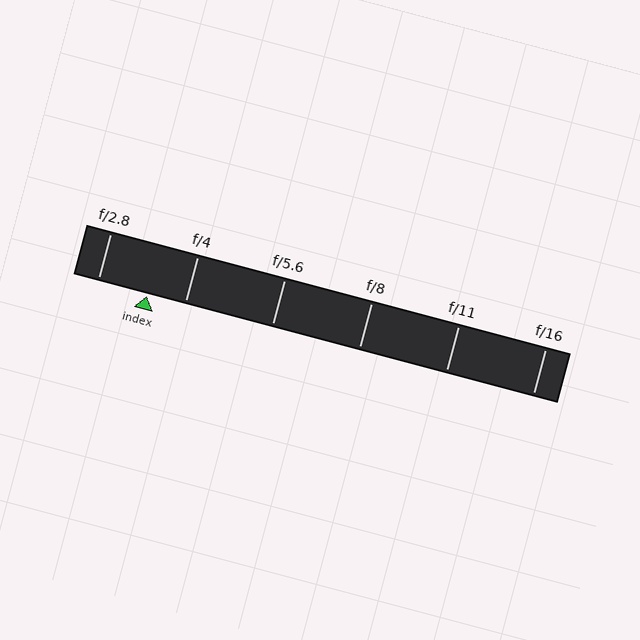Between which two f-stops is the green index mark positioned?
The index mark is between f/2.8 and f/4.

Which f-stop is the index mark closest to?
The index mark is closest to f/4.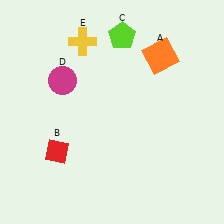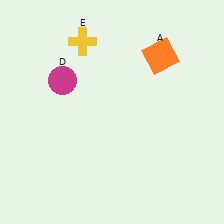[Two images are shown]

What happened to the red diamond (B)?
The red diamond (B) was removed in Image 2. It was in the bottom-left area of Image 1.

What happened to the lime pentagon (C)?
The lime pentagon (C) was removed in Image 2. It was in the top-right area of Image 1.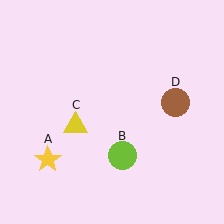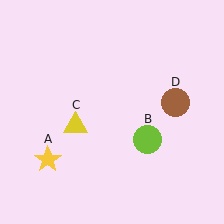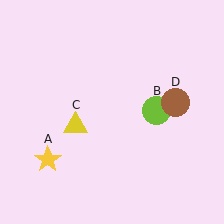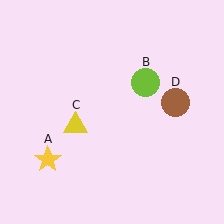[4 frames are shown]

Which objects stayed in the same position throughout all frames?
Yellow star (object A) and yellow triangle (object C) and brown circle (object D) remained stationary.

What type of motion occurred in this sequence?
The lime circle (object B) rotated counterclockwise around the center of the scene.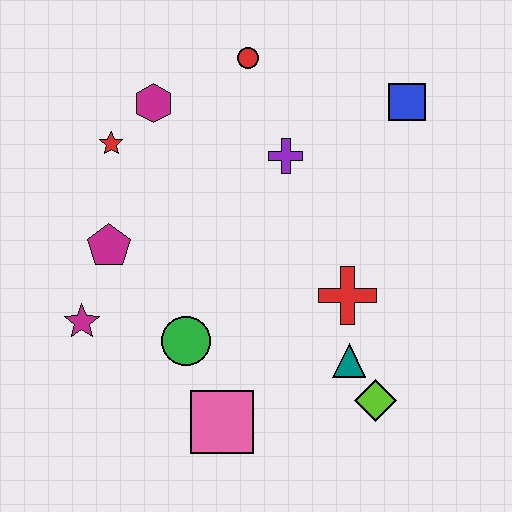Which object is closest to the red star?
The magenta hexagon is closest to the red star.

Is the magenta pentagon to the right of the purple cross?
No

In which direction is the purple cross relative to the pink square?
The purple cross is above the pink square.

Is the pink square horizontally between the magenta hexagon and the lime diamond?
Yes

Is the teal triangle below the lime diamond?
No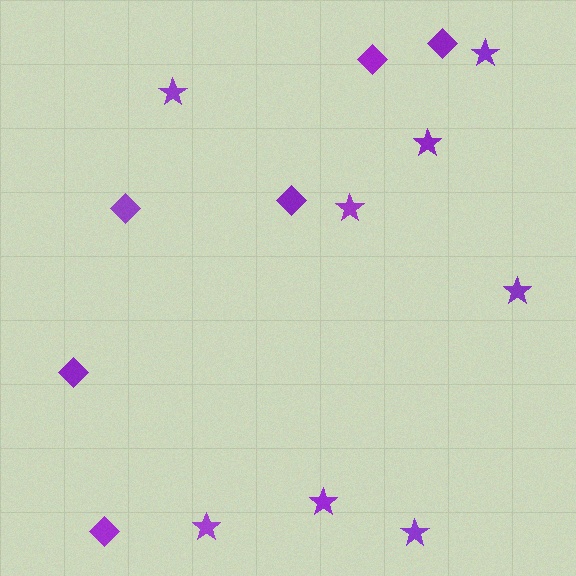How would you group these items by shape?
There are 2 groups: one group of diamonds (6) and one group of stars (8).